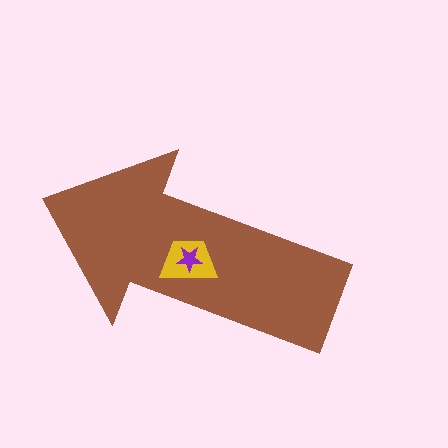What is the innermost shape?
The purple star.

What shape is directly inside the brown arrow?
The yellow trapezoid.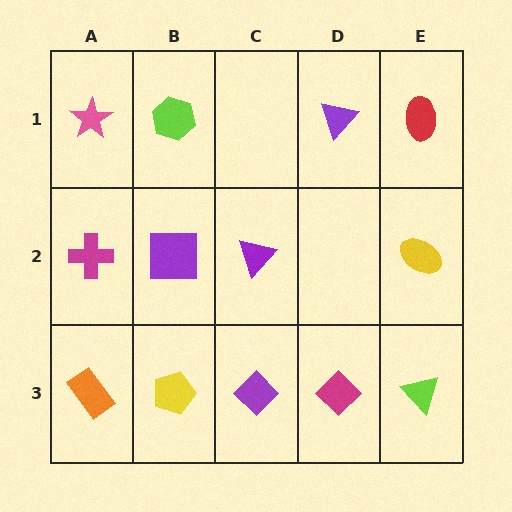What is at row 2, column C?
A purple triangle.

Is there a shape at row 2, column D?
No, that cell is empty.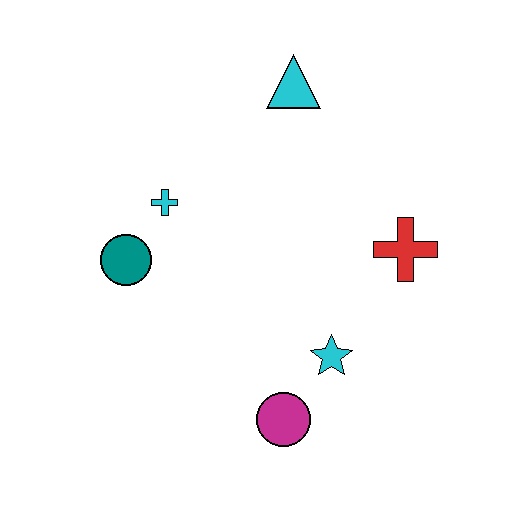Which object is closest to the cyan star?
The magenta circle is closest to the cyan star.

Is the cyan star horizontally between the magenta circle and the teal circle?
No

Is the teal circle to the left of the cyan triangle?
Yes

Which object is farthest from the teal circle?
The red cross is farthest from the teal circle.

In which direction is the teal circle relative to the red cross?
The teal circle is to the left of the red cross.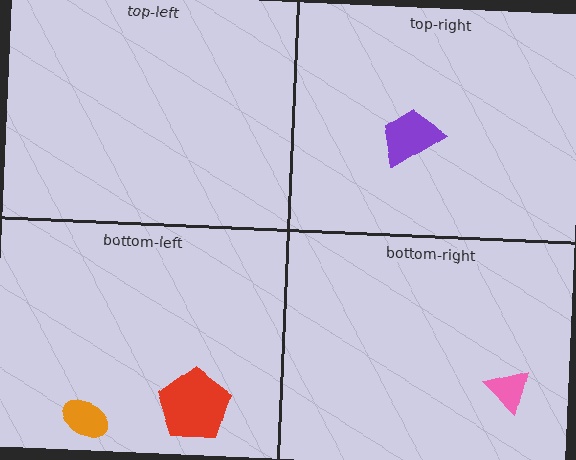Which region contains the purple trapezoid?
The top-right region.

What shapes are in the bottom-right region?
The pink triangle.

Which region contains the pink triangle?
The bottom-right region.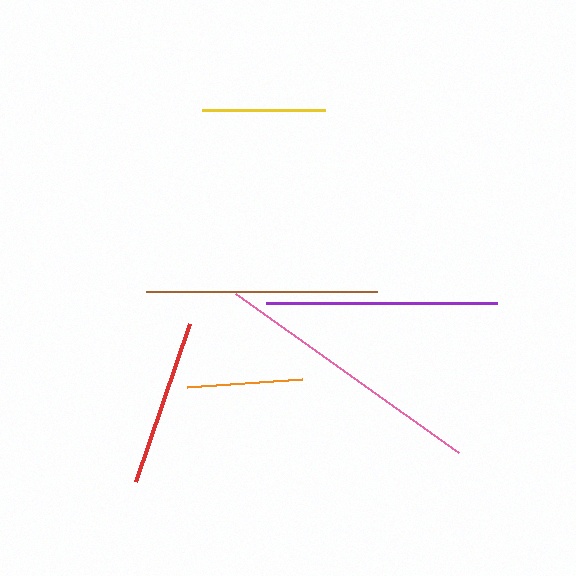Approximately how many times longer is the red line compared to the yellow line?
The red line is approximately 1.4 times the length of the yellow line.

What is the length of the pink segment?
The pink segment is approximately 274 pixels long.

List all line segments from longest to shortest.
From longest to shortest: pink, purple, brown, red, yellow, orange.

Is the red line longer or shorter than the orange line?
The red line is longer than the orange line.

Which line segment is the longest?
The pink line is the longest at approximately 274 pixels.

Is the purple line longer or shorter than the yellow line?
The purple line is longer than the yellow line.